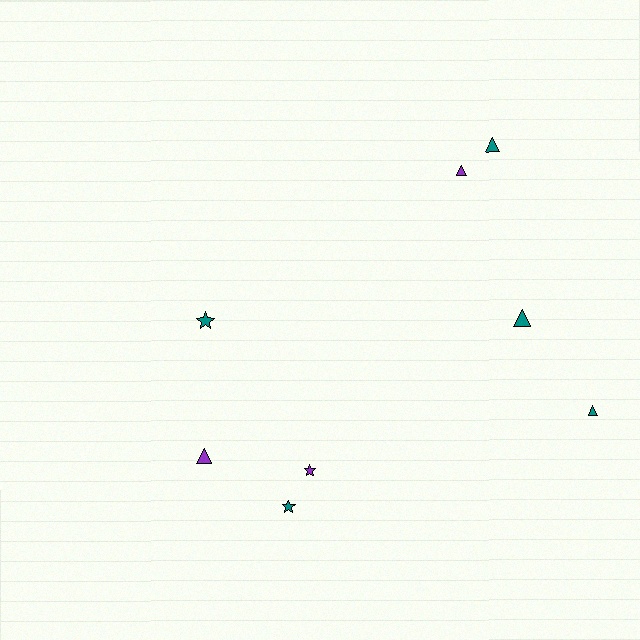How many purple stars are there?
There is 1 purple star.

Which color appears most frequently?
Teal, with 5 objects.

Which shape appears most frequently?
Triangle, with 5 objects.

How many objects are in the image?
There are 8 objects.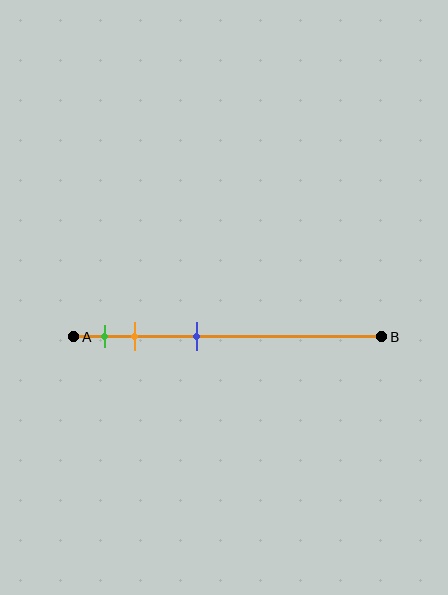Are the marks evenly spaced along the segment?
No, the marks are not evenly spaced.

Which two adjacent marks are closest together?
The green and orange marks are the closest adjacent pair.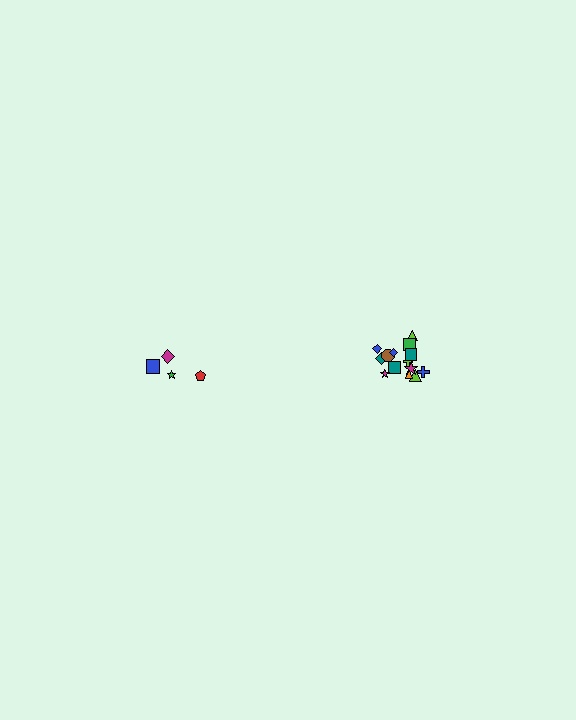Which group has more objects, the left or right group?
The right group.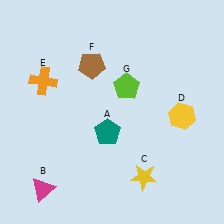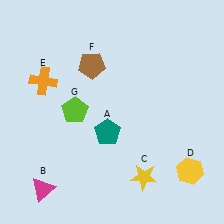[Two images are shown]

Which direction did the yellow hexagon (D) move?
The yellow hexagon (D) moved down.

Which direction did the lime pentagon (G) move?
The lime pentagon (G) moved left.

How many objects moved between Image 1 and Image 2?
2 objects moved between the two images.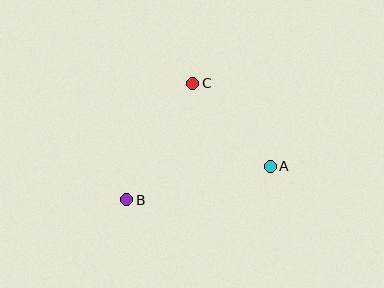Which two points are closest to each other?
Points A and C are closest to each other.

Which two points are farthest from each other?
Points A and B are farthest from each other.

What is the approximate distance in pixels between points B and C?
The distance between B and C is approximately 134 pixels.